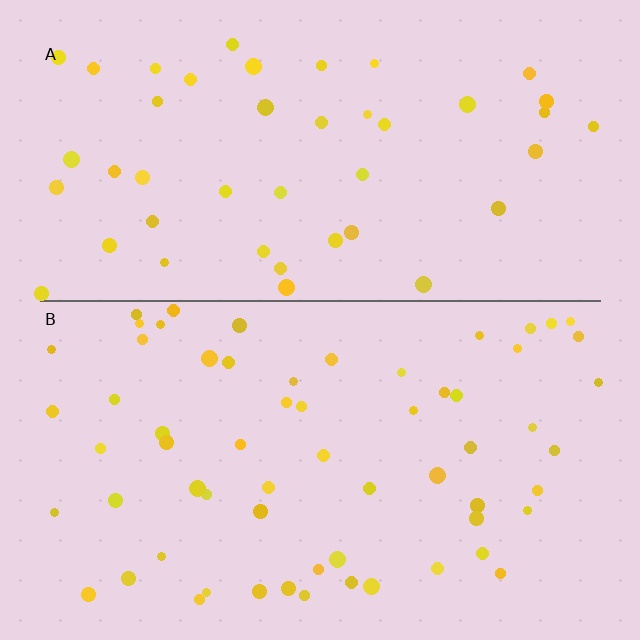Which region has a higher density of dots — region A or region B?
B (the bottom).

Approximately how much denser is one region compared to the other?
Approximately 1.4× — region B over region A.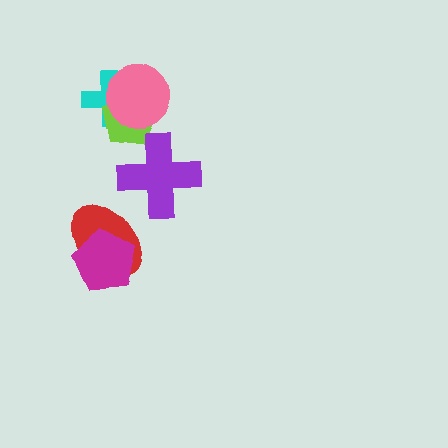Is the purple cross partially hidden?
No, no other shape covers it.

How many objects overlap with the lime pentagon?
3 objects overlap with the lime pentagon.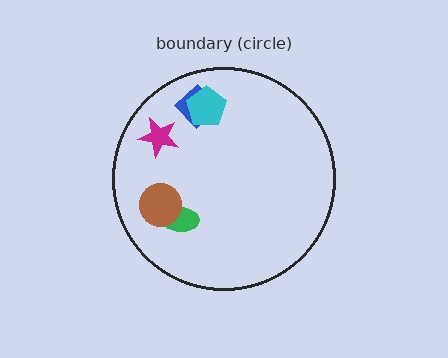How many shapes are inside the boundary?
5 inside, 0 outside.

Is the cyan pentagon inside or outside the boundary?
Inside.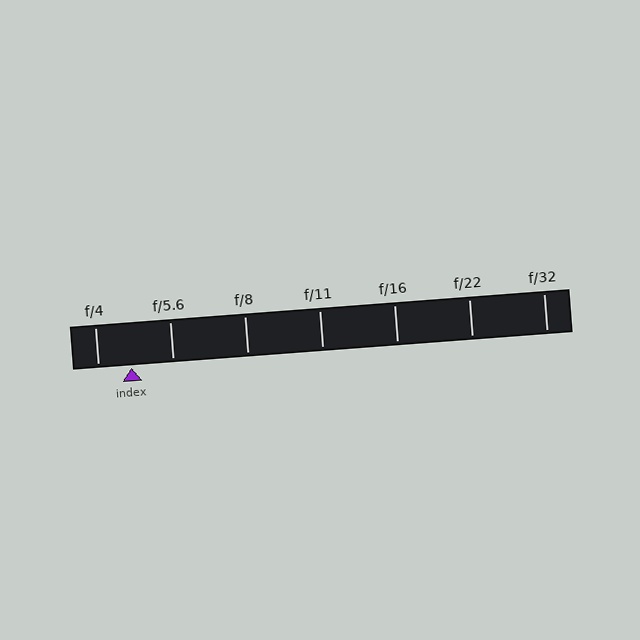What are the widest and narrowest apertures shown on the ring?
The widest aperture shown is f/4 and the narrowest is f/32.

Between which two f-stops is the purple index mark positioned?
The index mark is between f/4 and f/5.6.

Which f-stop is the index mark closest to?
The index mark is closest to f/4.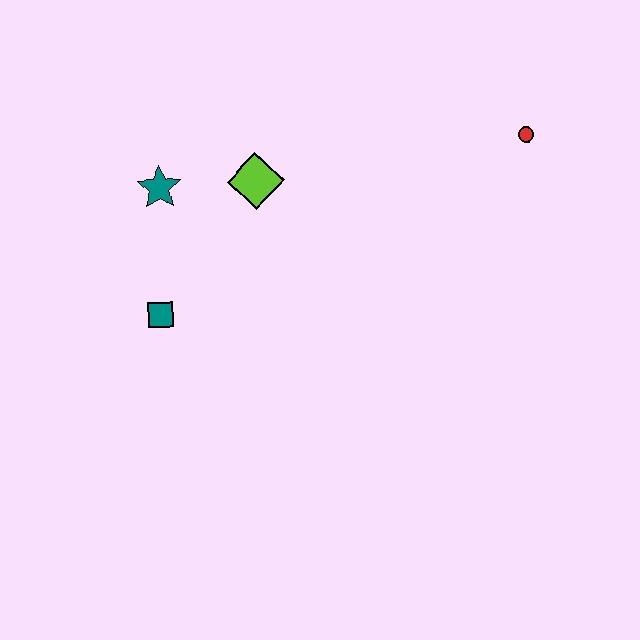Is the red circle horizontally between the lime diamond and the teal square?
No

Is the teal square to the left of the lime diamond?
Yes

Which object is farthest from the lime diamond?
The red circle is farthest from the lime diamond.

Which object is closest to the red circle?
The lime diamond is closest to the red circle.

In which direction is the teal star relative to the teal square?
The teal star is above the teal square.